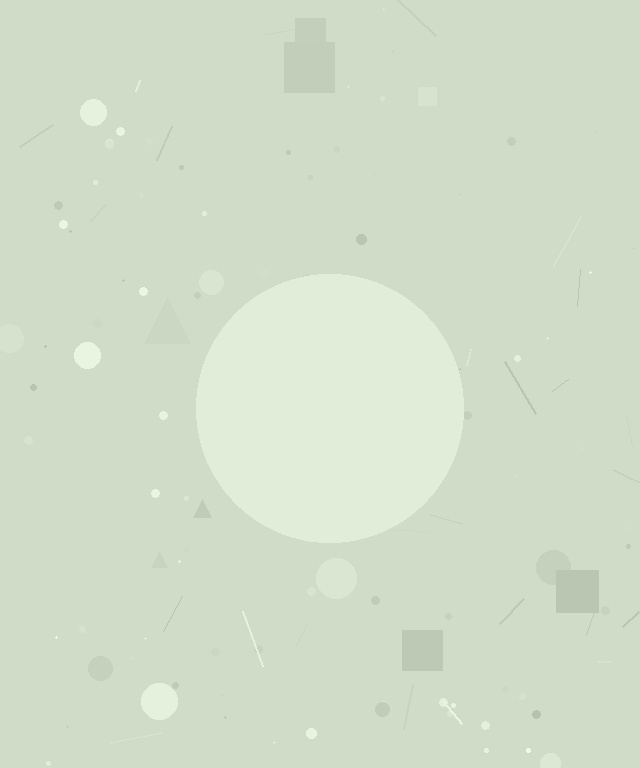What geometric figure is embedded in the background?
A circle is embedded in the background.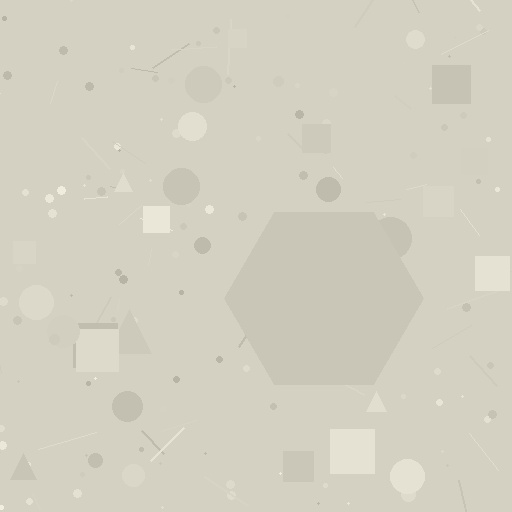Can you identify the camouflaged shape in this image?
The camouflaged shape is a hexagon.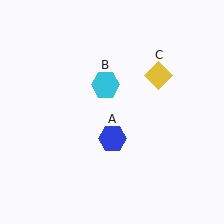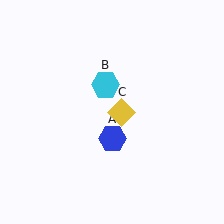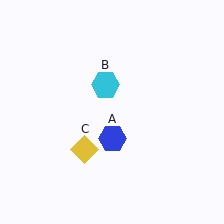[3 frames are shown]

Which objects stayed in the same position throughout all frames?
Blue hexagon (object A) and cyan hexagon (object B) remained stationary.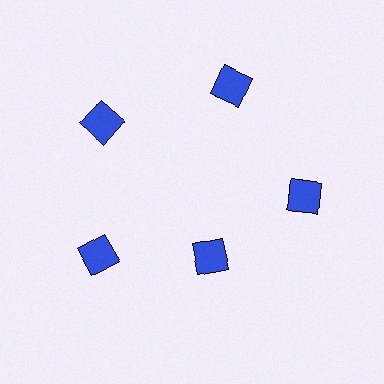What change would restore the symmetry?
The symmetry would be restored by moving it outward, back onto the ring so that all 5 diamonds sit at equal angles and equal distance from the center.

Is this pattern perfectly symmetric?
No. The 5 blue diamonds are arranged in a ring, but one element near the 5 o'clock position is pulled inward toward the center, breaking the 5-fold rotational symmetry.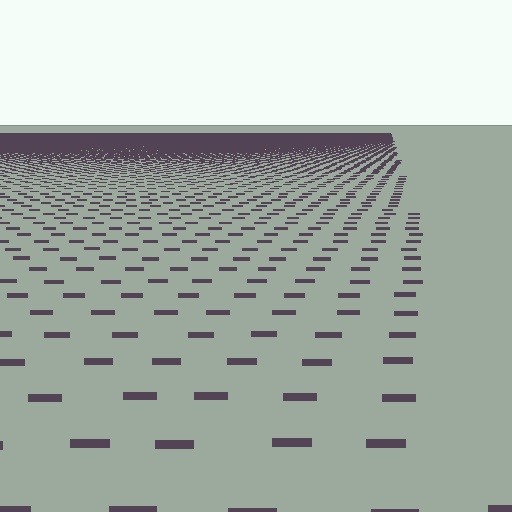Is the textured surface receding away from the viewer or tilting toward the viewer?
The surface is receding away from the viewer. Texture elements get smaller and denser toward the top.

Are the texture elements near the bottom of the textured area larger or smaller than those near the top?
Larger. Near the bottom, elements are closer to the viewer and appear at a bigger on-screen size.